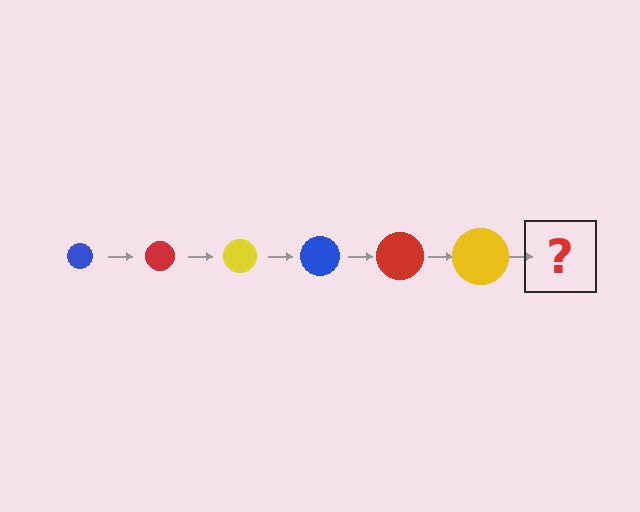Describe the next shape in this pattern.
It should be a blue circle, larger than the previous one.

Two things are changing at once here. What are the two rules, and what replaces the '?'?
The two rules are that the circle grows larger each step and the color cycles through blue, red, and yellow. The '?' should be a blue circle, larger than the previous one.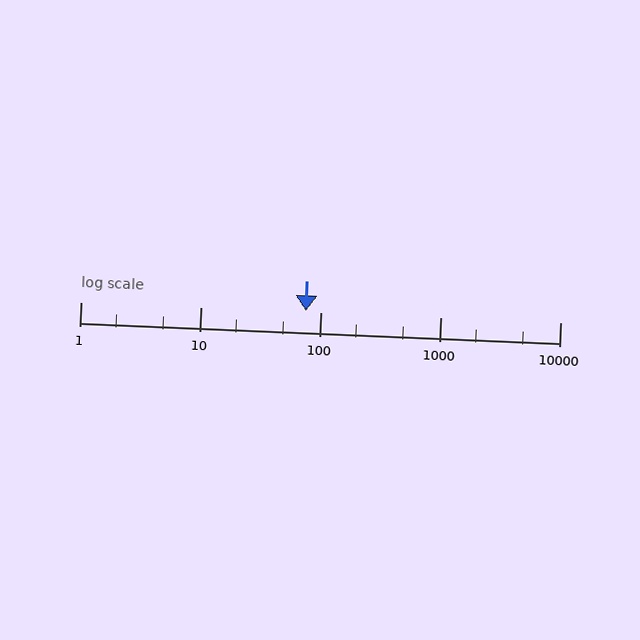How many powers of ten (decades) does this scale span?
The scale spans 4 decades, from 1 to 10000.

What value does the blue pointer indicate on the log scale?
The pointer indicates approximately 75.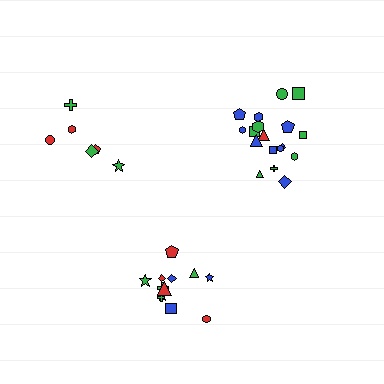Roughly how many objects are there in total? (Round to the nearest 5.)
Roughly 35 objects in total.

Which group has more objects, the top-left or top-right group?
The top-right group.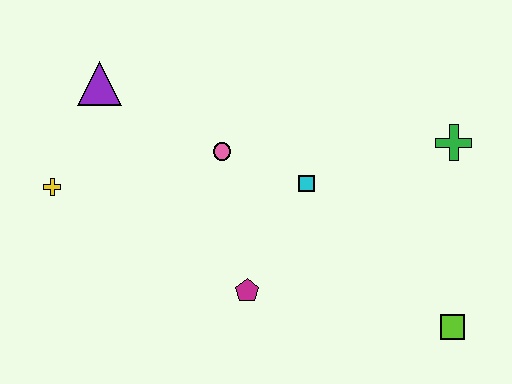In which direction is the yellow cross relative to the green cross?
The yellow cross is to the left of the green cross.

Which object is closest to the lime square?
The green cross is closest to the lime square.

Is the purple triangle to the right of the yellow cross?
Yes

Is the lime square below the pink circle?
Yes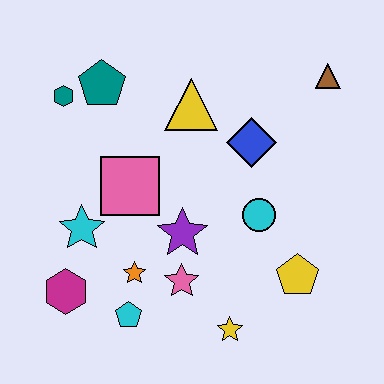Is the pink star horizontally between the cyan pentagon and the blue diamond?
Yes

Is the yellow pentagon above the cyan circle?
No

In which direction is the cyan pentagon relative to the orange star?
The cyan pentagon is below the orange star.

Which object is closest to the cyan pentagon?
The orange star is closest to the cyan pentagon.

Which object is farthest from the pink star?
The brown triangle is farthest from the pink star.